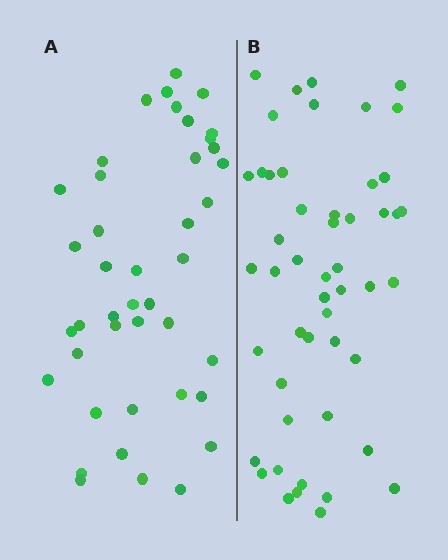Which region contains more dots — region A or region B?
Region B (the right region) has more dots.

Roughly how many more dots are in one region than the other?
Region B has roughly 8 or so more dots than region A.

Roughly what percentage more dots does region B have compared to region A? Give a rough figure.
About 20% more.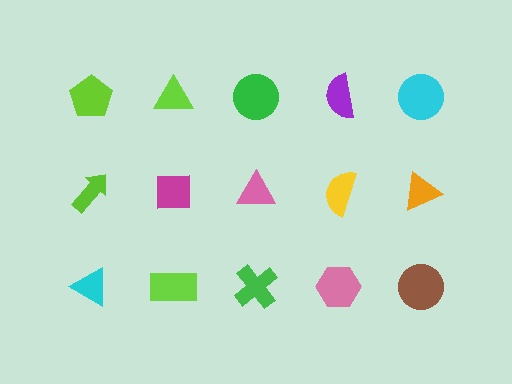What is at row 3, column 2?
A lime rectangle.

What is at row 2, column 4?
A yellow semicircle.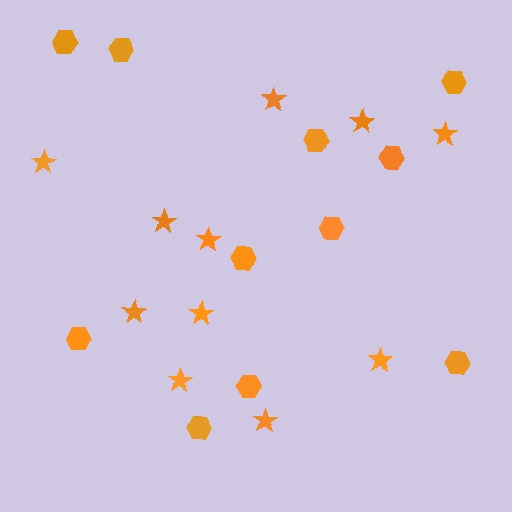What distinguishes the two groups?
There are 2 groups: one group of stars (11) and one group of hexagons (11).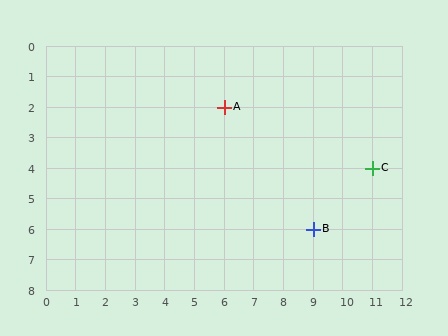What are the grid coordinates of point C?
Point C is at grid coordinates (11, 4).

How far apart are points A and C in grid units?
Points A and C are 5 columns and 2 rows apart (about 5.4 grid units diagonally).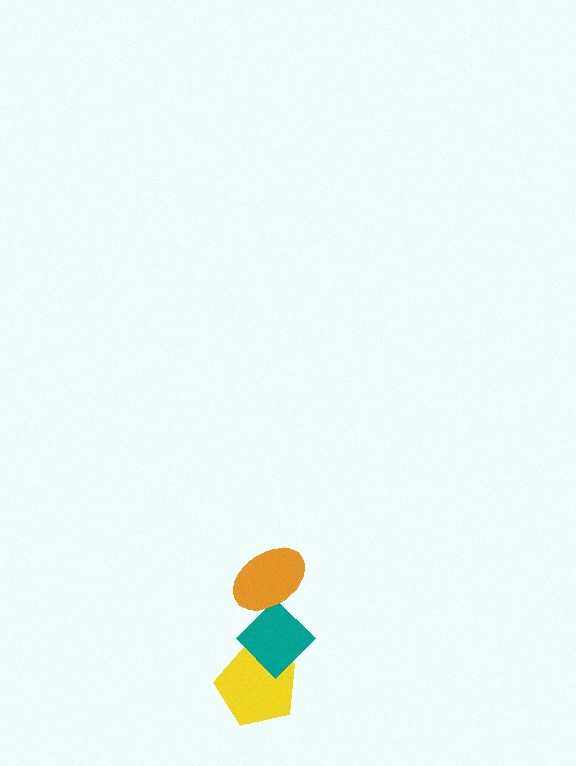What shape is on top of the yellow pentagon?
The teal diamond is on top of the yellow pentagon.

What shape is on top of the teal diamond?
The orange ellipse is on top of the teal diamond.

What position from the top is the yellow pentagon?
The yellow pentagon is 3rd from the top.